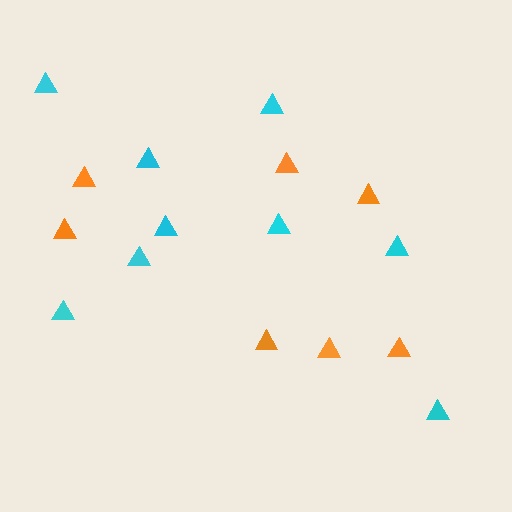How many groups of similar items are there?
There are 2 groups: one group of cyan triangles (9) and one group of orange triangles (7).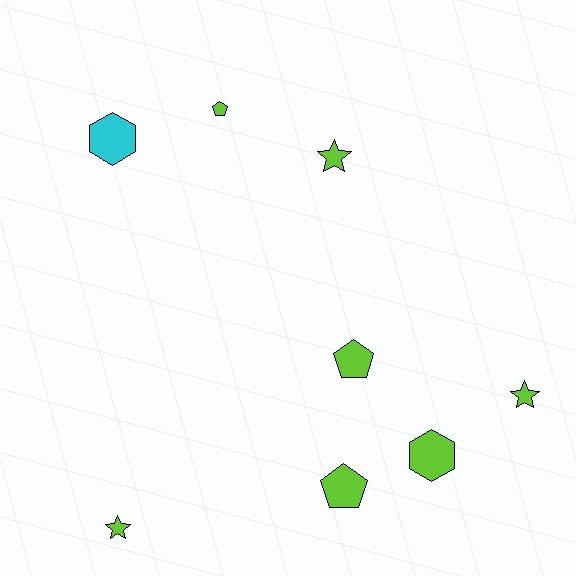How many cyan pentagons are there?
There are no cyan pentagons.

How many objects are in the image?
There are 8 objects.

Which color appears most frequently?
Lime, with 7 objects.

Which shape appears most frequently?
Pentagon, with 3 objects.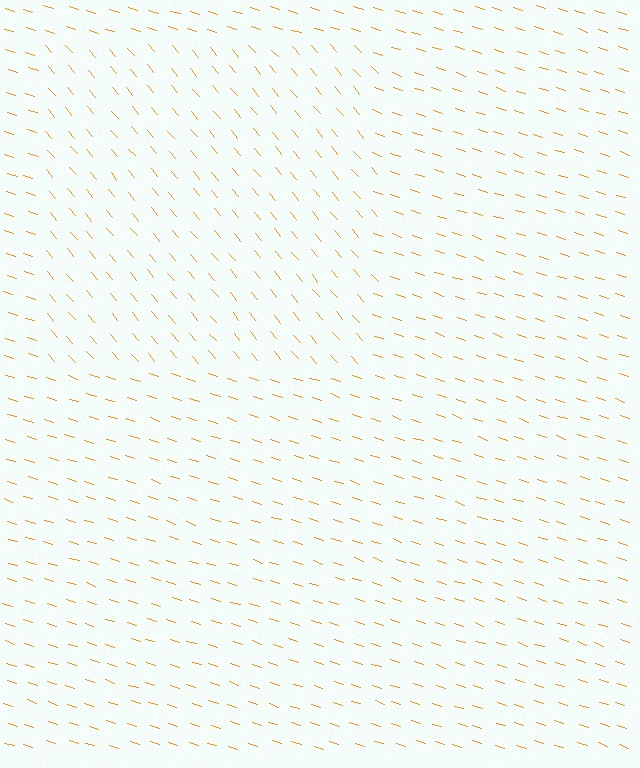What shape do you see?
I see a rectangle.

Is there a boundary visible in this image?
Yes, there is a texture boundary formed by a change in line orientation.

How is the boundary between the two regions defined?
The boundary is defined purely by a change in line orientation (approximately 32 degrees difference). All lines are the same color and thickness.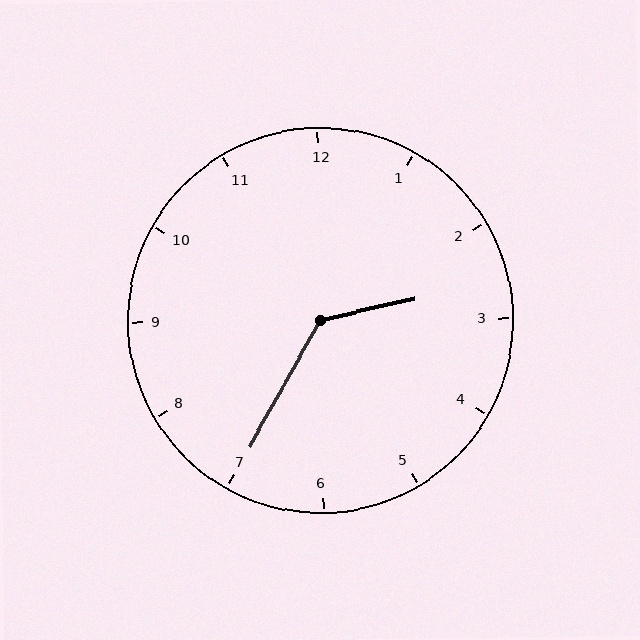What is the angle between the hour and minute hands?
Approximately 132 degrees.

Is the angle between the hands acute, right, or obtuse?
It is obtuse.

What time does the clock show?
2:35.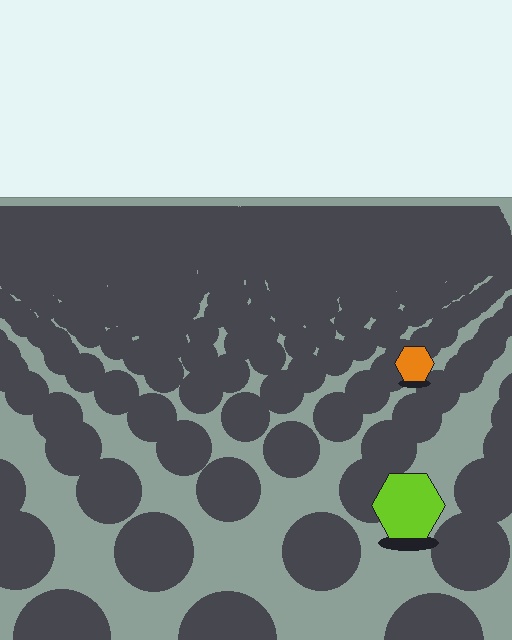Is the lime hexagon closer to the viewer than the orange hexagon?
Yes. The lime hexagon is closer — you can tell from the texture gradient: the ground texture is coarser near it.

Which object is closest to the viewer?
The lime hexagon is closest. The texture marks near it are larger and more spread out.